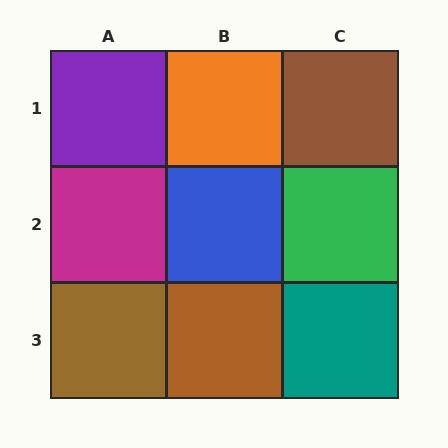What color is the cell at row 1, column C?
Brown.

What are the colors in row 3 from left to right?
Brown, brown, teal.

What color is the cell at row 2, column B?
Blue.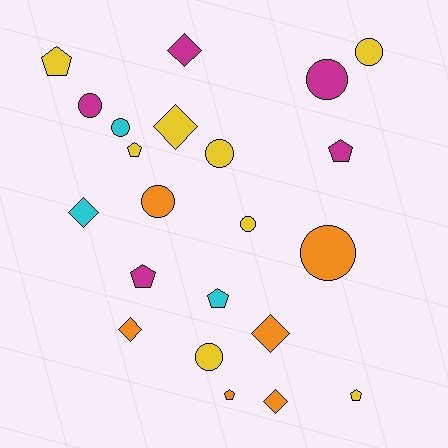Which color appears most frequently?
Yellow, with 8 objects.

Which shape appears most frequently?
Circle, with 9 objects.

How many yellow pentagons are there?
There are 3 yellow pentagons.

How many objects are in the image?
There are 22 objects.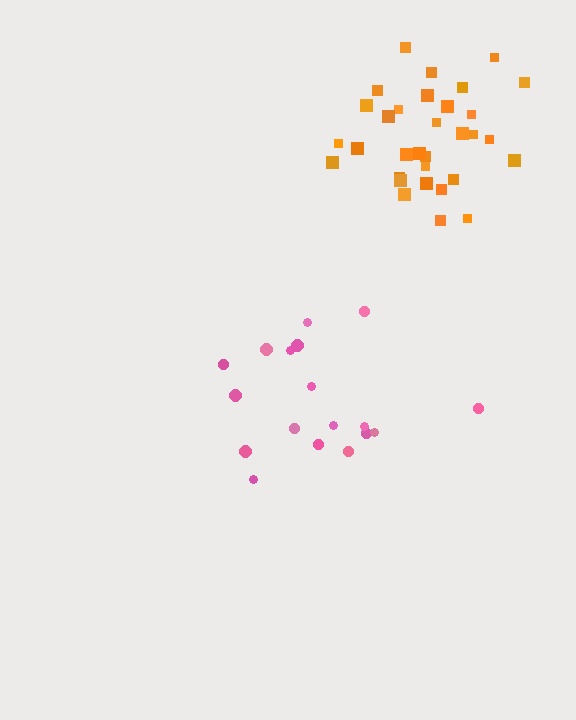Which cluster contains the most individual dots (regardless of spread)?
Orange (32).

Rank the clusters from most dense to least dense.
orange, pink.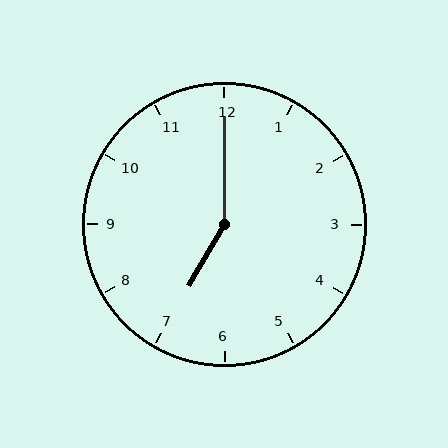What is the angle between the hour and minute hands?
Approximately 150 degrees.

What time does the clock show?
7:00.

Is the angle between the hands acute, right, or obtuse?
It is obtuse.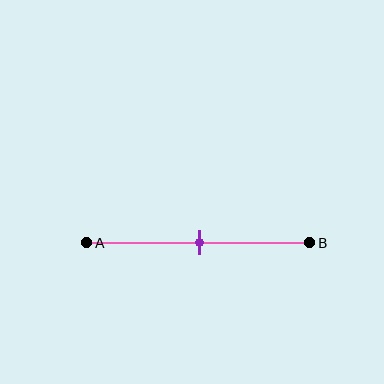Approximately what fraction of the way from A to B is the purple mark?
The purple mark is approximately 50% of the way from A to B.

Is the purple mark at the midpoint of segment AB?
Yes, the mark is approximately at the midpoint.